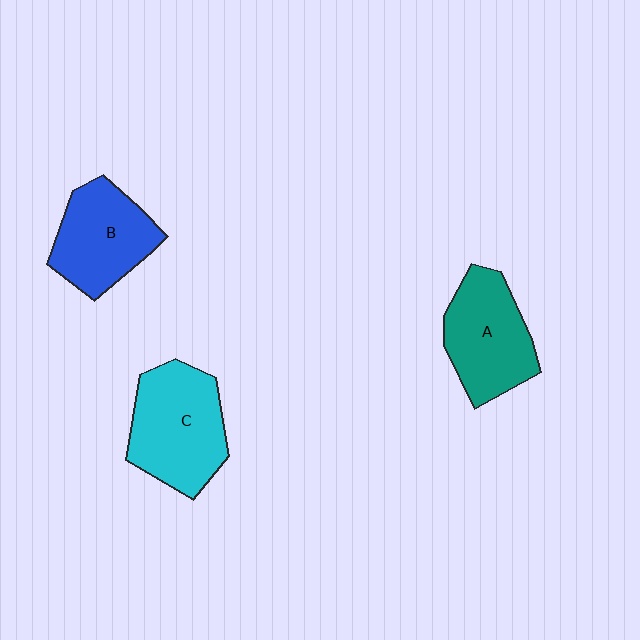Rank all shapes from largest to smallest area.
From largest to smallest: C (cyan), A (teal), B (blue).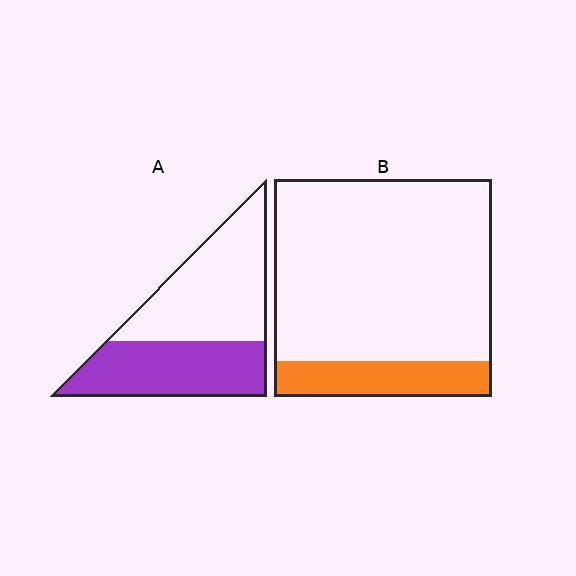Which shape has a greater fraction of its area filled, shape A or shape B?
Shape A.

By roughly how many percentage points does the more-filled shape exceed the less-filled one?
By roughly 30 percentage points (A over B).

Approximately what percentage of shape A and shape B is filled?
A is approximately 45% and B is approximately 15%.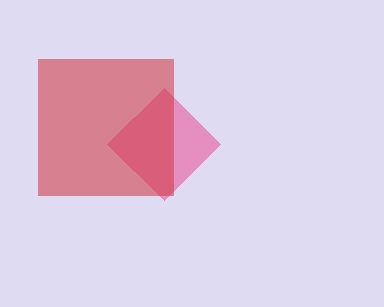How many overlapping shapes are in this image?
There are 2 overlapping shapes in the image.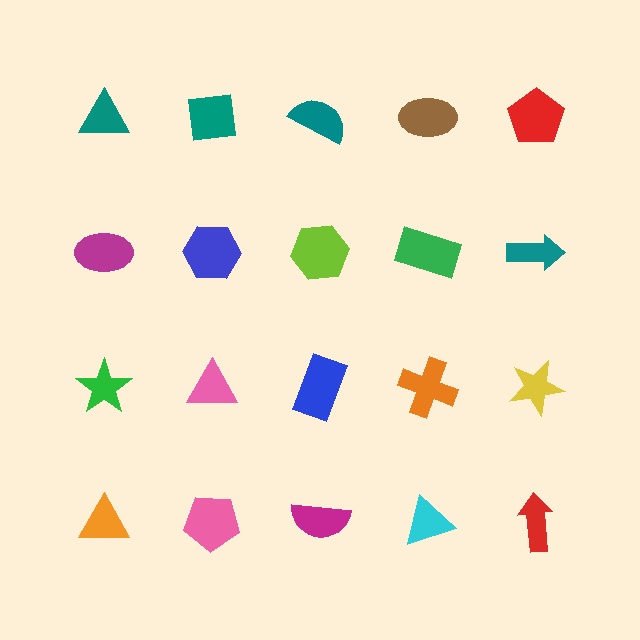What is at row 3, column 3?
A blue rectangle.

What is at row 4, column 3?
A magenta semicircle.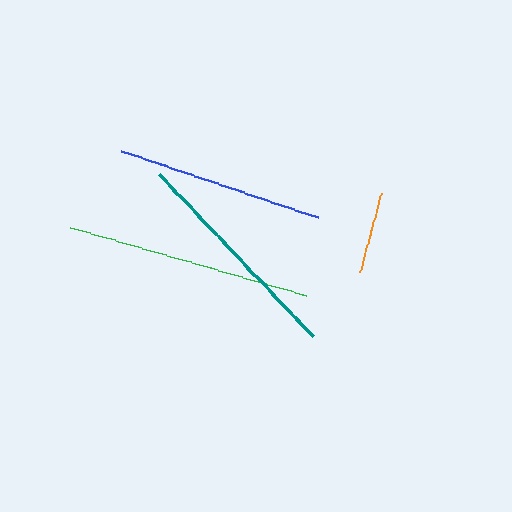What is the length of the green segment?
The green segment is approximately 246 pixels long.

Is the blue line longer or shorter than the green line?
The green line is longer than the blue line.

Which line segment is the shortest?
The orange line is the shortest at approximately 82 pixels.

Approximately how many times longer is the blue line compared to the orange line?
The blue line is approximately 2.5 times the length of the orange line.